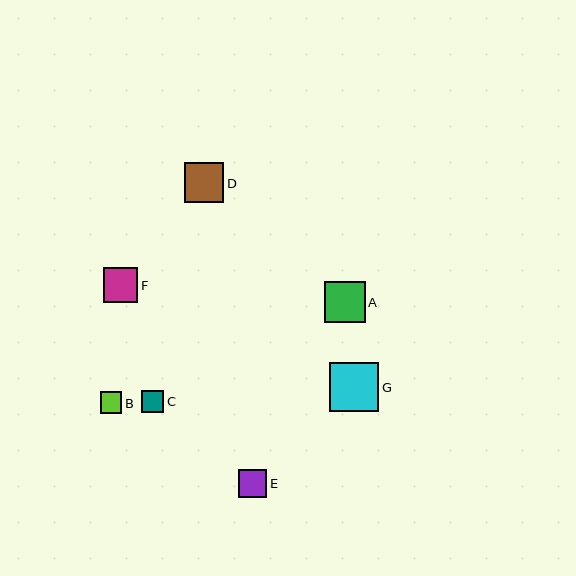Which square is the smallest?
Square B is the smallest with a size of approximately 22 pixels.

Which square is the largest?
Square G is the largest with a size of approximately 49 pixels.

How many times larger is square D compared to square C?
Square D is approximately 1.8 times the size of square C.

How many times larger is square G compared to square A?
Square G is approximately 1.2 times the size of square A.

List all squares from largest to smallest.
From largest to smallest: G, A, D, F, E, C, B.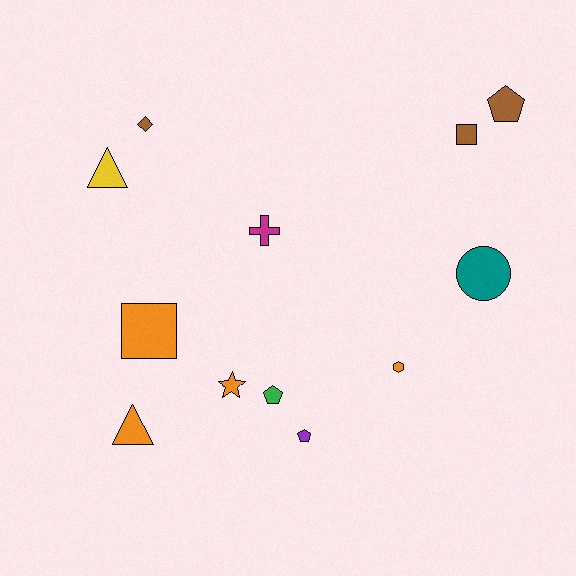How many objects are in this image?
There are 12 objects.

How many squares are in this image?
There are 2 squares.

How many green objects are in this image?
There is 1 green object.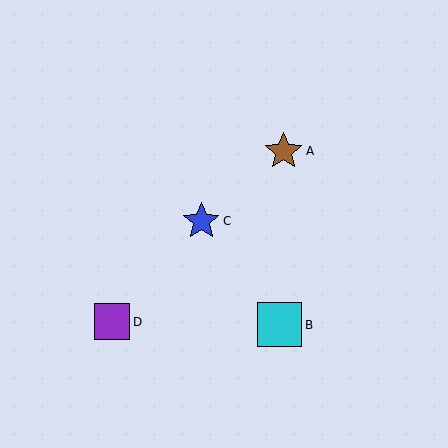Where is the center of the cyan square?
The center of the cyan square is at (280, 325).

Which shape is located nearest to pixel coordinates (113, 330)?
The purple square (labeled D) at (112, 322) is nearest to that location.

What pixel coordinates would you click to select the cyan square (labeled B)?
Click at (280, 325) to select the cyan square B.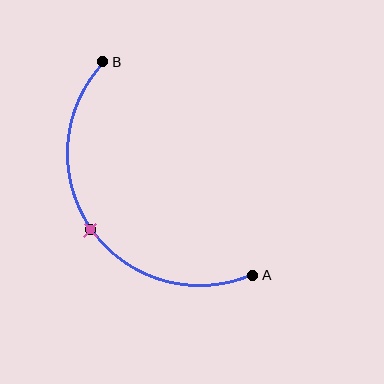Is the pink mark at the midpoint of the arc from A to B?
Yes. The pink mark lies on the arc at equal arc-length from both A and B — it is the arc midpoint.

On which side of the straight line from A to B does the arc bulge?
The arc bulges below and to the left of the straight line connecting A and B.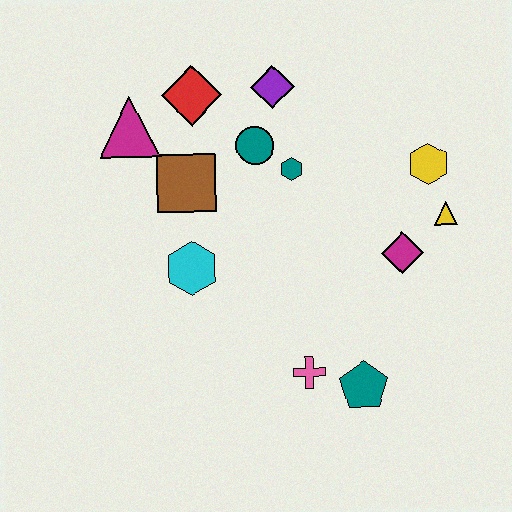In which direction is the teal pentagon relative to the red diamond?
The teal pentagon is below the red diamond.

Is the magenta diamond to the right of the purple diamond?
Yes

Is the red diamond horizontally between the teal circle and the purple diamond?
No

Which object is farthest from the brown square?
The teal pentagon is farthest from the brown square.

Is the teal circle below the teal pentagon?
No